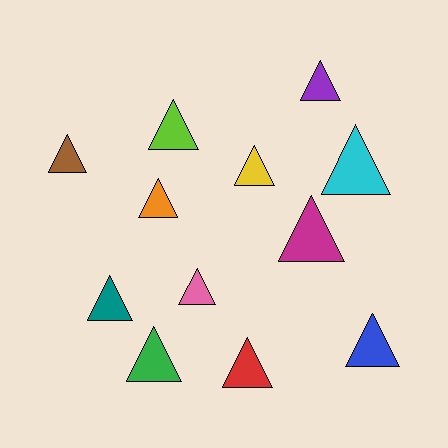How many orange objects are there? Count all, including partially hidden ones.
There is 1 orange object.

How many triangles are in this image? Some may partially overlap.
There are 12 triangles.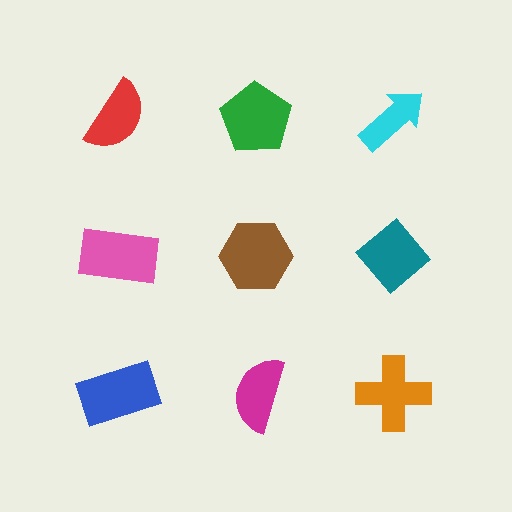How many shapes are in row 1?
3 shapes.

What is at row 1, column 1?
A red semicircle.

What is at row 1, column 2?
A green pentagon.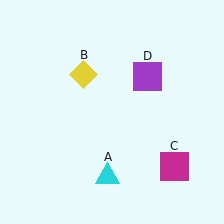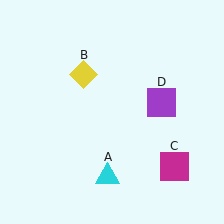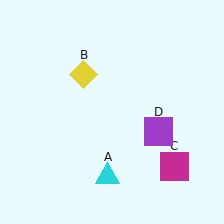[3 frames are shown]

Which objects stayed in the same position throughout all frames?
Cyan triangle (object A) and yellow diamond (object B) and magenta square (object C) remained stationary.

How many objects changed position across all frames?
1 object changed position: purple square (object D).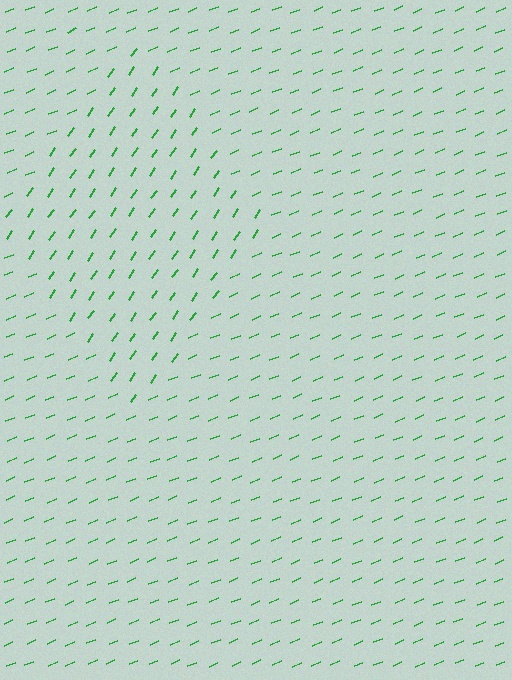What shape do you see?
I see a diamond.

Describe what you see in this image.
The image is filled with small green line segments. A diamond region in the image has lines oriented differently from the surrounding lines, creating a visible texture boundary.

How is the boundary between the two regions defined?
The boundary is defined purely by a change in line orientation (approximately 33 degrees difference). All lines are the same color and thickness.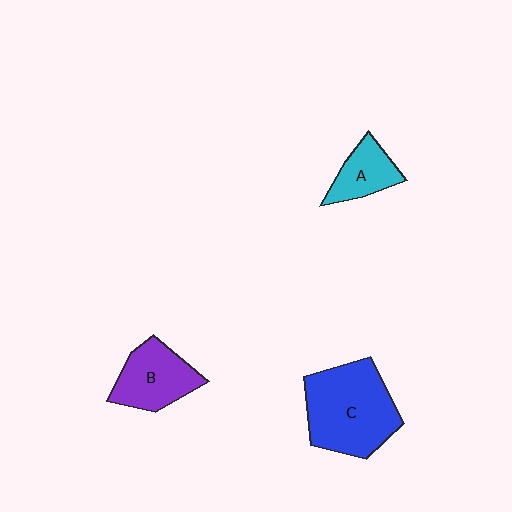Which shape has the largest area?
Shape C (blue).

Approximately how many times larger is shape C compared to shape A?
Approximately 2.4 times.